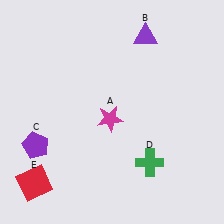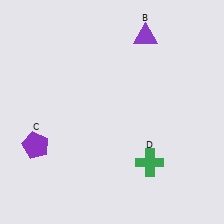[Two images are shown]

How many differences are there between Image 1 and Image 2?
There are 2 differences between the two images.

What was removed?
The magenta star (A), the red square (E) were removed in Image 2.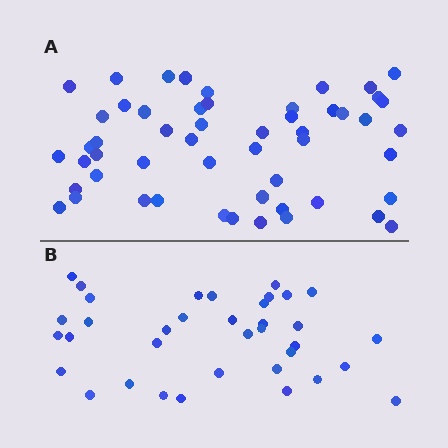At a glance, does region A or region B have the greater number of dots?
Region A (the top region) has more dots.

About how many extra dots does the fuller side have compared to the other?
Region A has approximately 15 more dots than region B.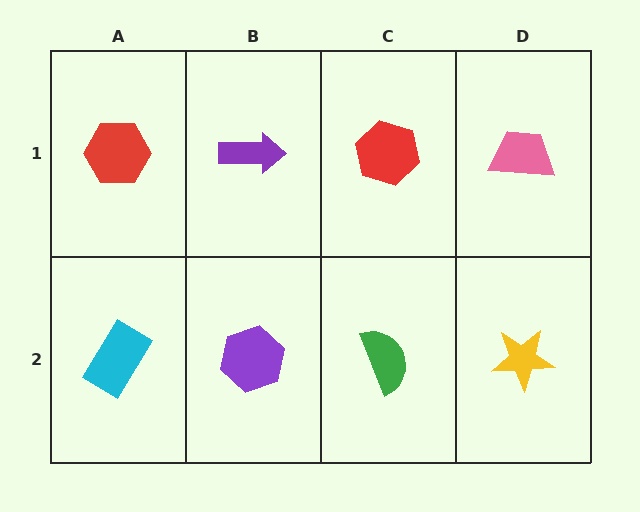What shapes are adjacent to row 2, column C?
A red hexagon (row 1, column C), a purple hexagon (row 2, column B), a yellow star (row 2, column D).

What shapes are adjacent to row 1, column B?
A purple hexagon (row 2, column B), a red hexagon (row 1, column A), a red hexagon (row 1, column C).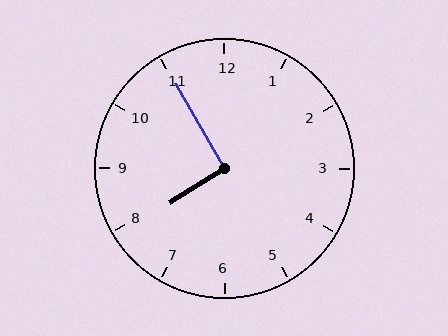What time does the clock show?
7:55.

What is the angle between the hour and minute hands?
Approximately 92 degrees.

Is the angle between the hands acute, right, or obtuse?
It is right.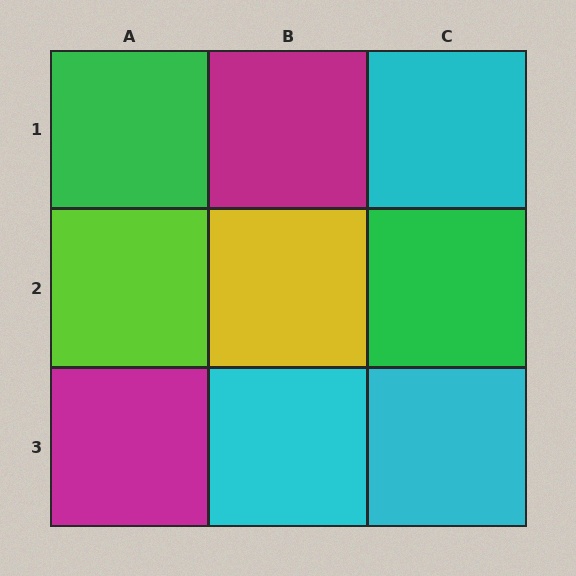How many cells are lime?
1 cell is lime.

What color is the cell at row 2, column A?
Lime.